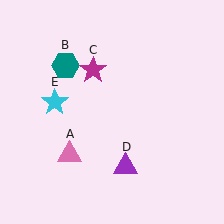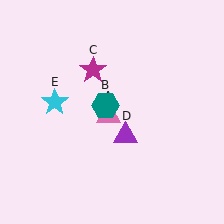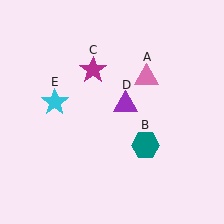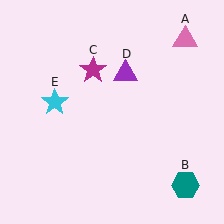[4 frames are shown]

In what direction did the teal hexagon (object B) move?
The teal hexagon (object B) moved down and to the right.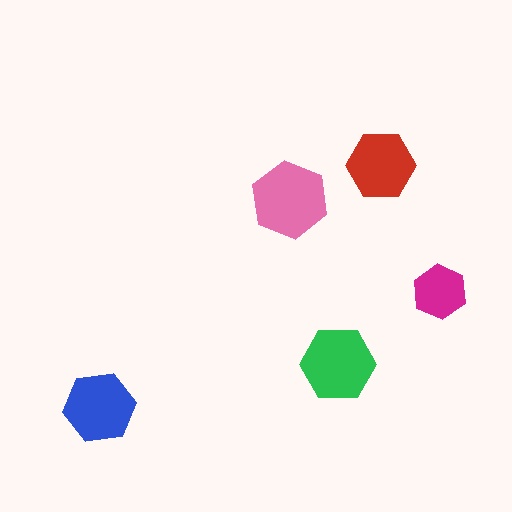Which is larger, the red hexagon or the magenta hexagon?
The red one.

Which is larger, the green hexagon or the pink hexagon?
The pink one.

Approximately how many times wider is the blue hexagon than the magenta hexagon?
About 1.5 times wider.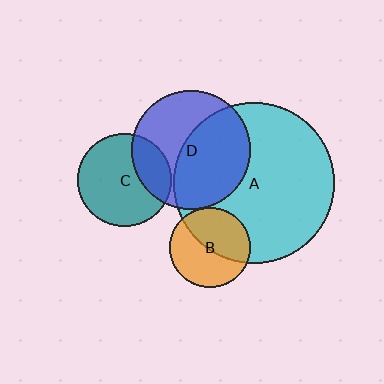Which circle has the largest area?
Circle A (cyan).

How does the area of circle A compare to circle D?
Approximately 1.8 times.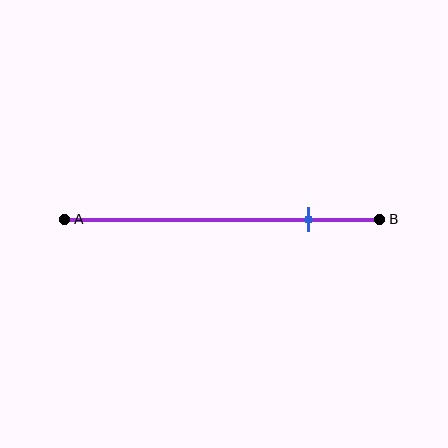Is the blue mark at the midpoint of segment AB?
No, the mark is at about 75% from A, not at the 50% midpoint.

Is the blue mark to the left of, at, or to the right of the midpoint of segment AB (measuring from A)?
The blue mark is to the right of the midpoint of segment AB.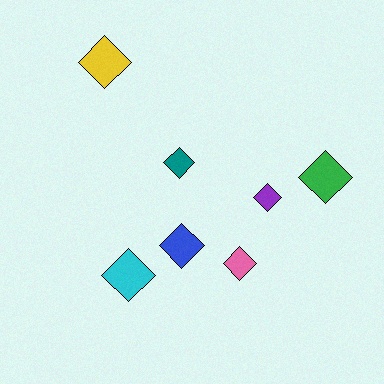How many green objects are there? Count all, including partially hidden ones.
There is 1 green object.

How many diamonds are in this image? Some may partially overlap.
There are 7 diamonds.